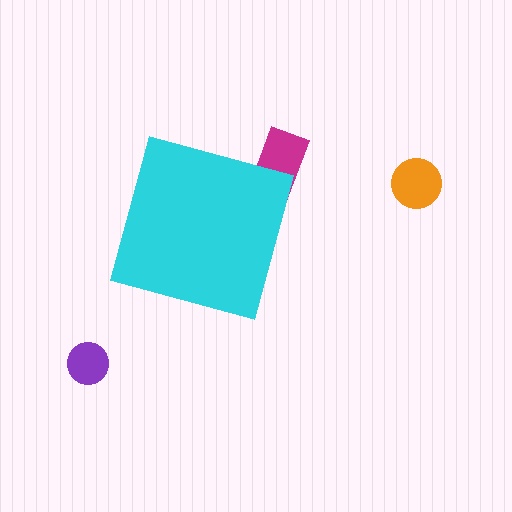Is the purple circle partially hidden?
No, the purple circle is fully visible.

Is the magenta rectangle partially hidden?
Yes, the magenta rectangle is partially hidden behind the cyan diamond.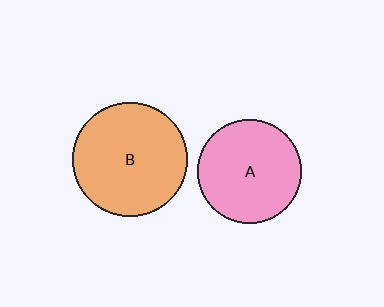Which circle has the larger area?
Circle B (orange).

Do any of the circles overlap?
No, none of the circles overlap.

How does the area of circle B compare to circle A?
Approximately 1.2 times.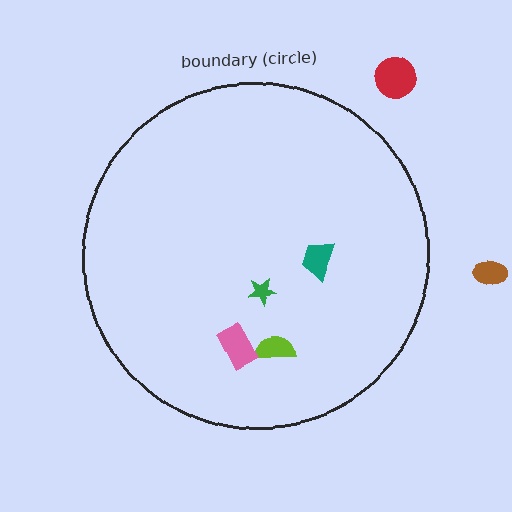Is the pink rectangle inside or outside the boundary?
Inside.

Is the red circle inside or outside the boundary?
Outside.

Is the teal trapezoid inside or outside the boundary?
Inside.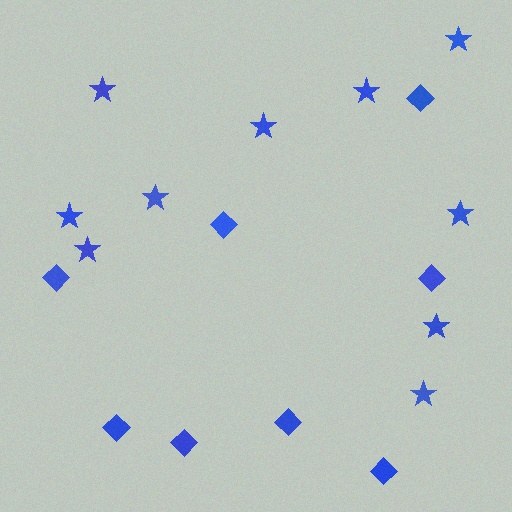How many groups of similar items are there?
There are 2 groups: one group of diamonds (8) and one group of stars (10).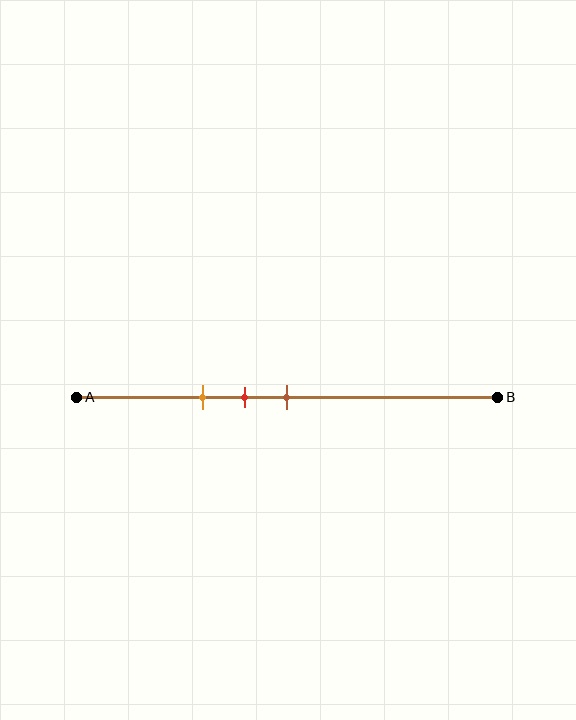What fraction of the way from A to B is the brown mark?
The brown mark is approximately 50% (0.5) of the way from A to B.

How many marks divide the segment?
There are 3 marks dividing the segment.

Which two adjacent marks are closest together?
The red and brown marks are the closest adjacent pair.